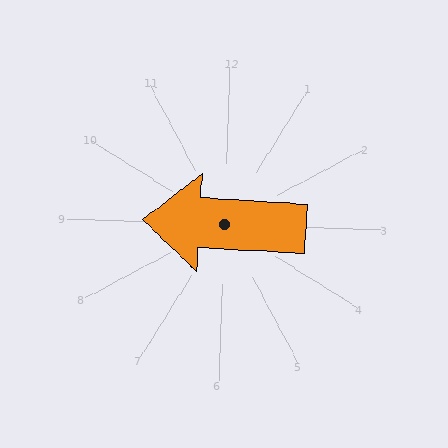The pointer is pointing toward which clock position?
Roughly 9 o'clock.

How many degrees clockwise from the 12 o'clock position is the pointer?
Approximately 271 degrees.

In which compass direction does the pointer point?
West.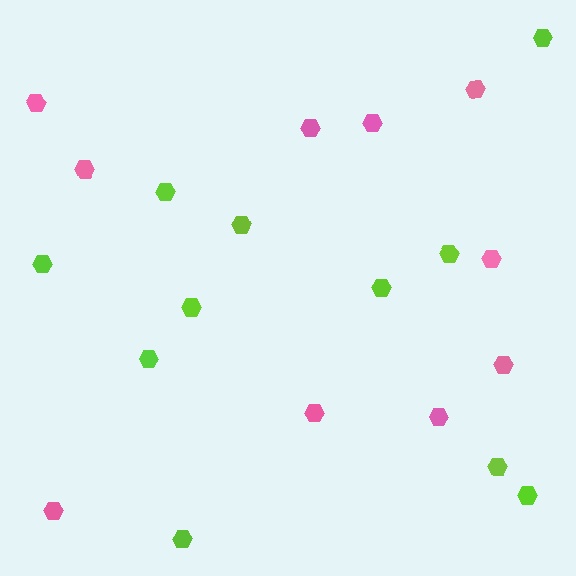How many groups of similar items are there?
There are 2 groups: one group of pink hexagons (10) and one group of lime hexagons (11).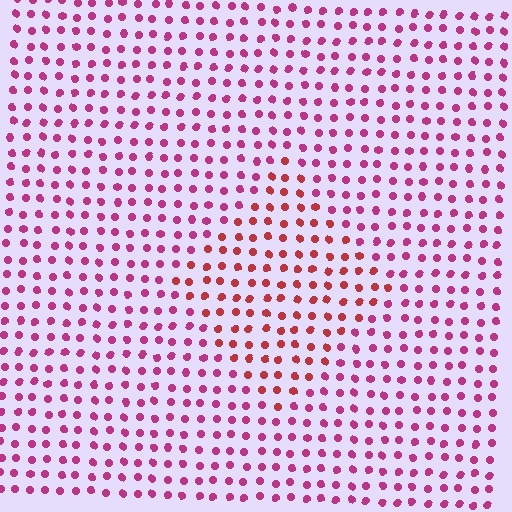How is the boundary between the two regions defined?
The boundary is defined purely by a slight shift in hue (about 31 degrees). Spacing, size, and orientation are identical on both sides.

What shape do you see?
I see a diamond.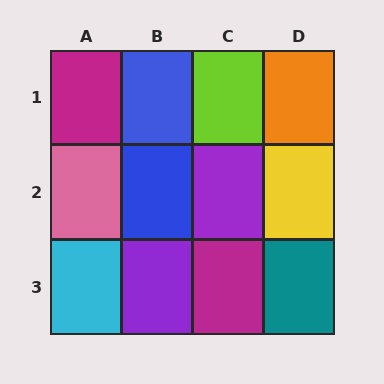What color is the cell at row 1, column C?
Lime.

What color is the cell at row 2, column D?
Yellow.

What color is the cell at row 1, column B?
Blue.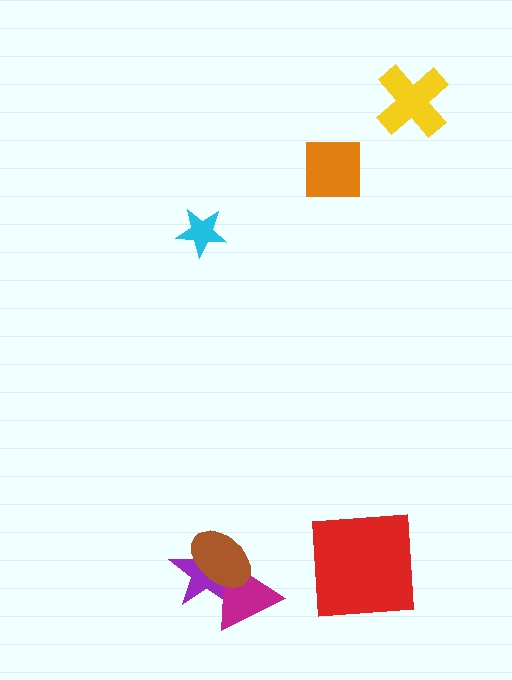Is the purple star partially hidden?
Yes, it is partially covered by another shape.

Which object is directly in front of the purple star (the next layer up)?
The magenta triangle is directly in front of the purple star.